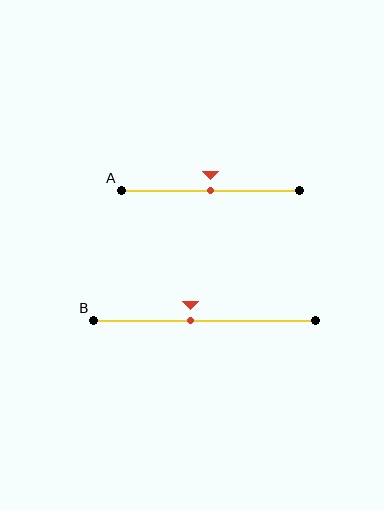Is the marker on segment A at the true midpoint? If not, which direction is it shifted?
Yes, the marker on segment A is at the true midpoint.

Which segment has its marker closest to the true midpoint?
Segment A has its marker closest to the true midpoint.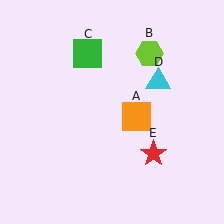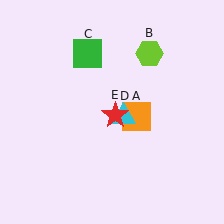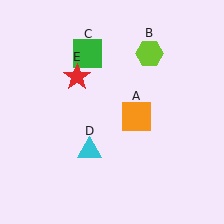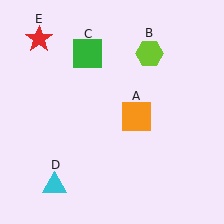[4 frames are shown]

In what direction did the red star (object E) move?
The red star (object E) moved up and to the left.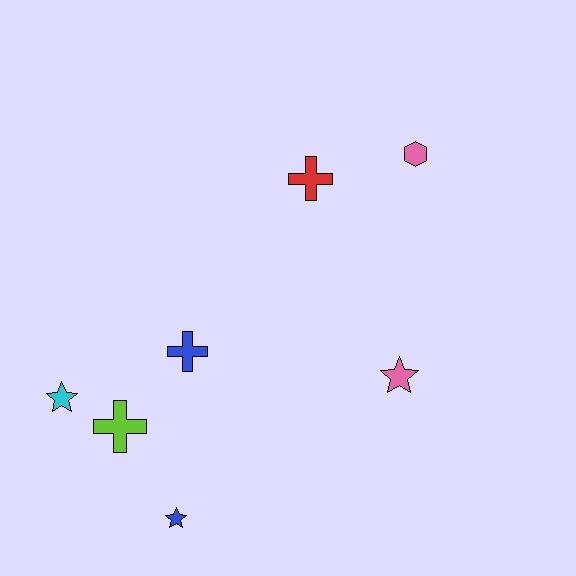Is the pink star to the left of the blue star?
No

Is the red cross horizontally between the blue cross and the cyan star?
No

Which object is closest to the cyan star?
The lime cross is closest to the cyan star.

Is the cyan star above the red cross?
No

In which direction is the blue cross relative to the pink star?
The blue cross is to the left of the pink star.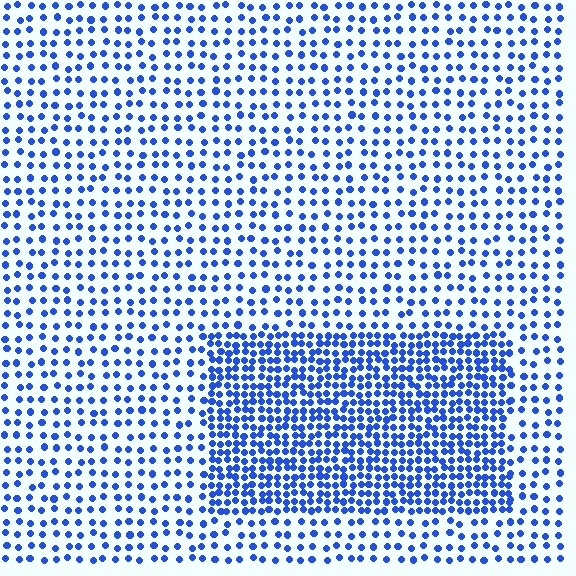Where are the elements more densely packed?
The elements are more densely packed inside the rectangle boundary.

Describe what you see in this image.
The image contains small blue elements arranged at two different densities. A rectangle-shaped region is visible where the elements are more densely packed than the surrounding area.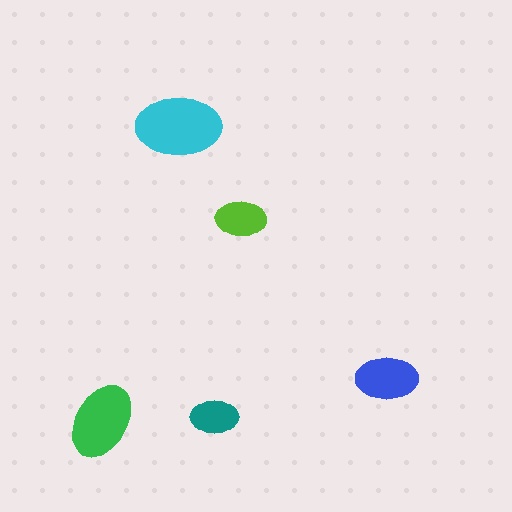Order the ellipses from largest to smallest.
the cyan one, the green one, the blue one, the lime one, the teal one.